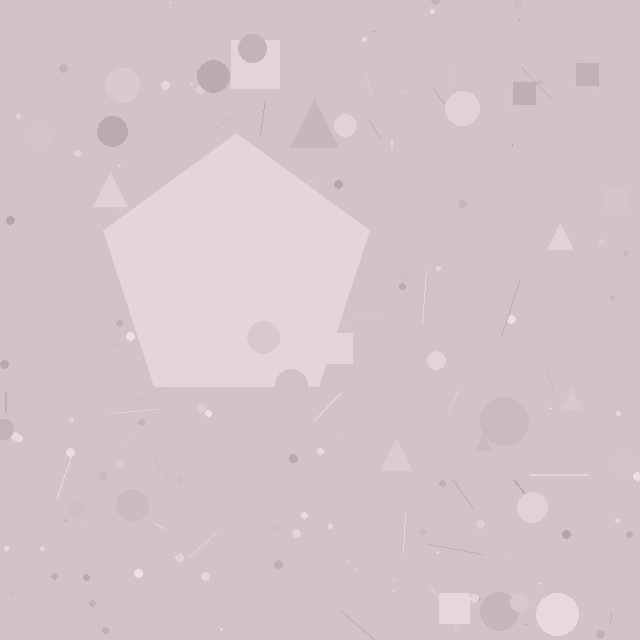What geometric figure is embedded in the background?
A pentagon is embedded in the background.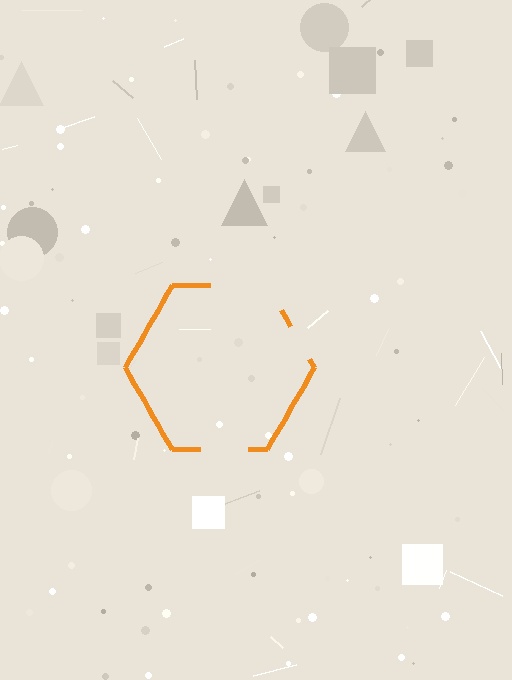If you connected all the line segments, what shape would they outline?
They would outline a hexagon.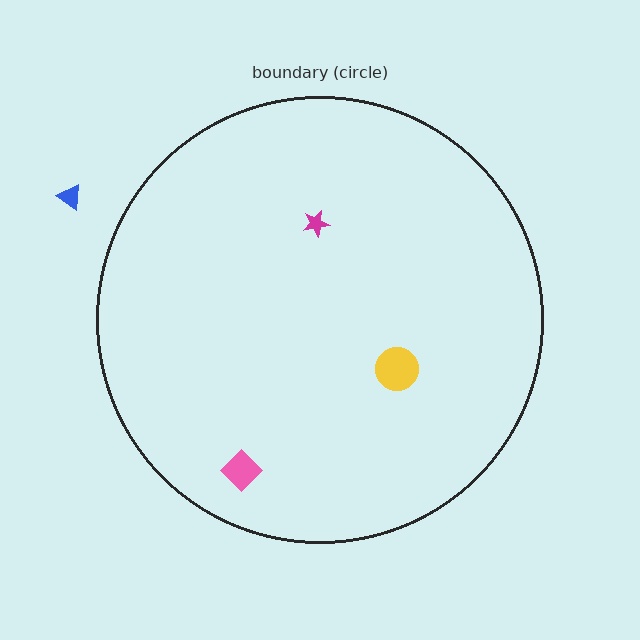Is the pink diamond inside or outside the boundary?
Inside.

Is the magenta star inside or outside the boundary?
Inside.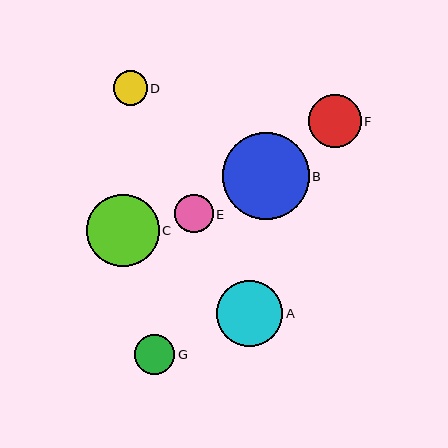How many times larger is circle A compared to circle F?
Circle A is approximately 1.3 times the size of circle F.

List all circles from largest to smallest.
From largest to smallest: B, C, A, F, G, E, D.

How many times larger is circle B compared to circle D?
Circle B is approximately 2.5 times the size of circle D.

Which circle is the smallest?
Circle D is the smallest with a size of approximately 34 pixels.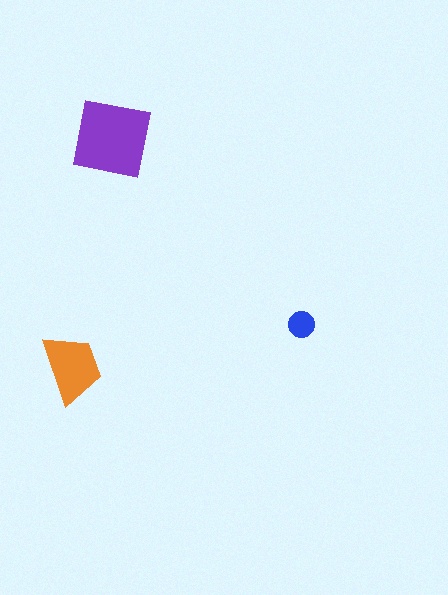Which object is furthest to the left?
The orange trapezoid is leftmost.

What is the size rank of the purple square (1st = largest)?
1st.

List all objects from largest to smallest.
The purple square, the orange trapezoid, the blue circle.